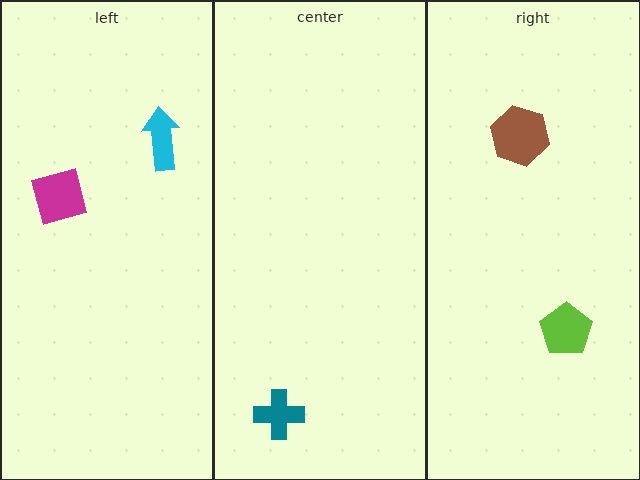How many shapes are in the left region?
2.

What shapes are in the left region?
The magenta square, the cyan arrow.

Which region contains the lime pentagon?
The right region.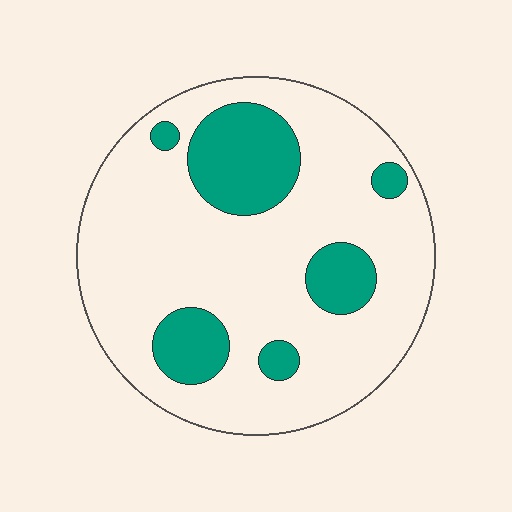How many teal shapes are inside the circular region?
6.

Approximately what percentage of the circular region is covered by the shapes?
Approximately 20%.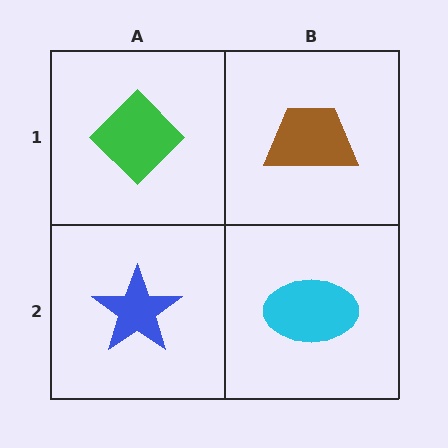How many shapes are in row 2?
2 shapes.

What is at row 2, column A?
A blue star.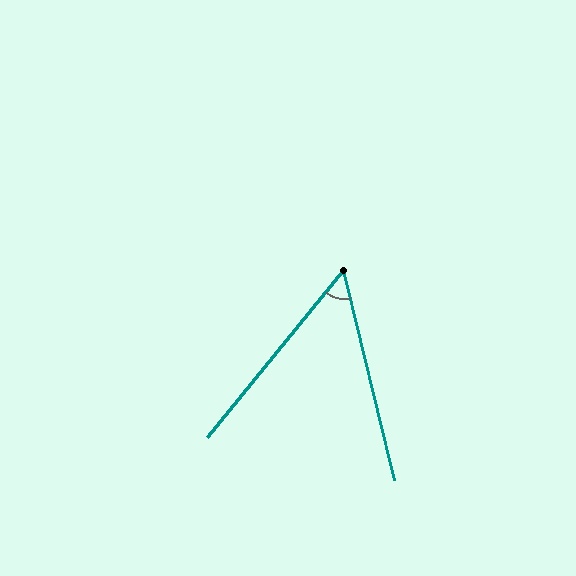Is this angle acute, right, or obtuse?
It is acute.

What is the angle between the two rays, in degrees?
Approximately 53 degrees.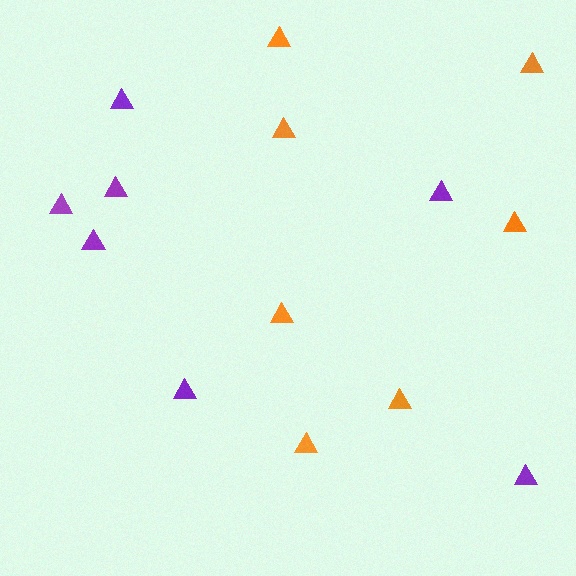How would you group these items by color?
There are 2 groups: one group of orange triangles (7) and one group of purple triangles (7).